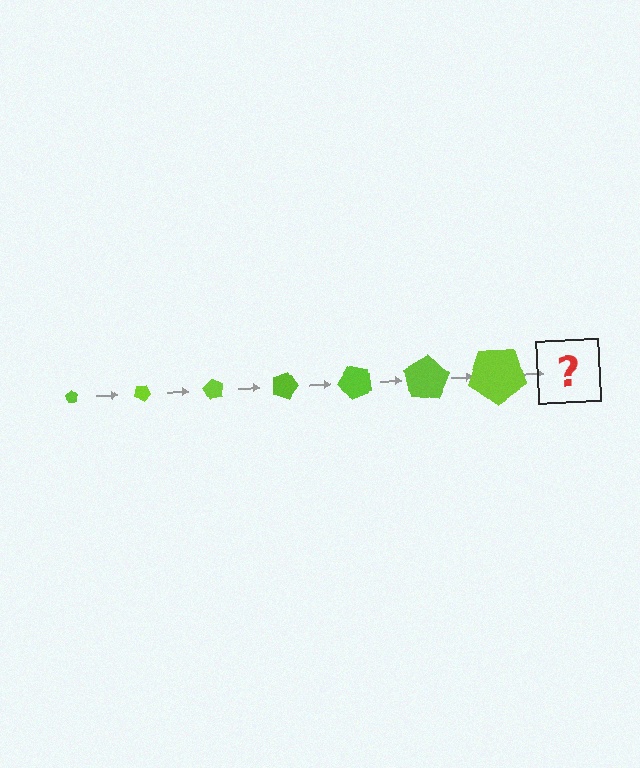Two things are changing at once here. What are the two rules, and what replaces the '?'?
The two rules are that the pentagon grows larger each step and it rotates 30 degrees each step. The '?' should be a pentagon, larger than the previous one and rotated 210 degrees from the start.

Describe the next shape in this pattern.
It should be a pentagon, larger than the previous one and rotated 210 degrees from the start.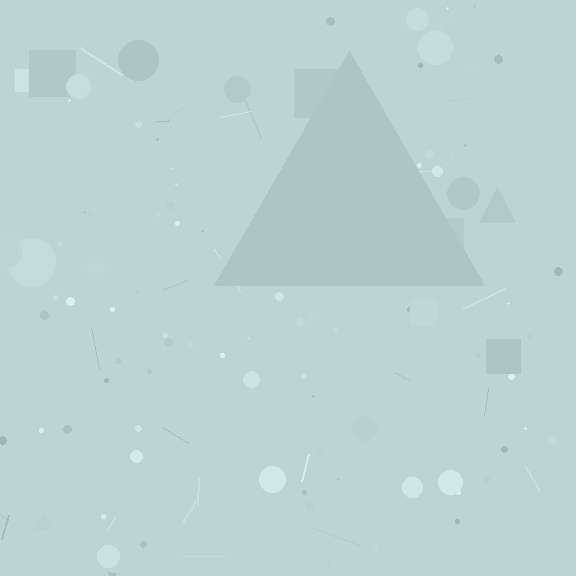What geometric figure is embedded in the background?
A triangle is embedded in the background.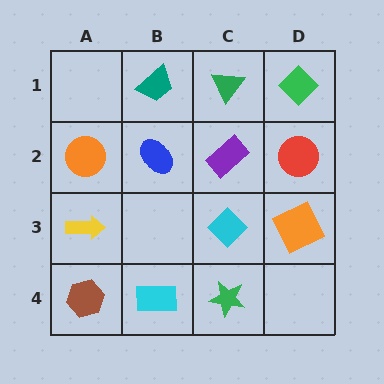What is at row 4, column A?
A brown hexagon.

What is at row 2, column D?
A red circle.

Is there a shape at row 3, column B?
No, that cell is empty.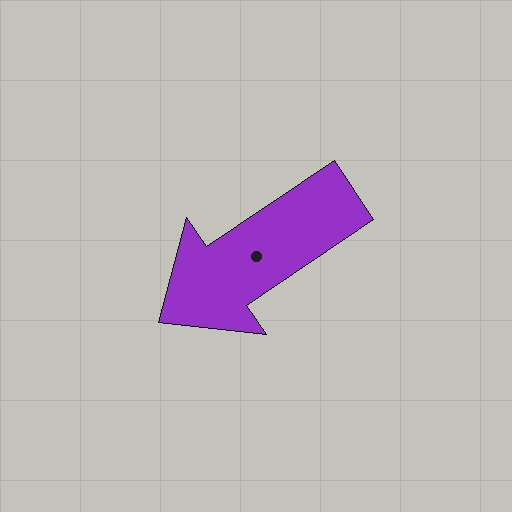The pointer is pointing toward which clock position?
Roughly 8 o'clock.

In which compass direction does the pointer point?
Southwest.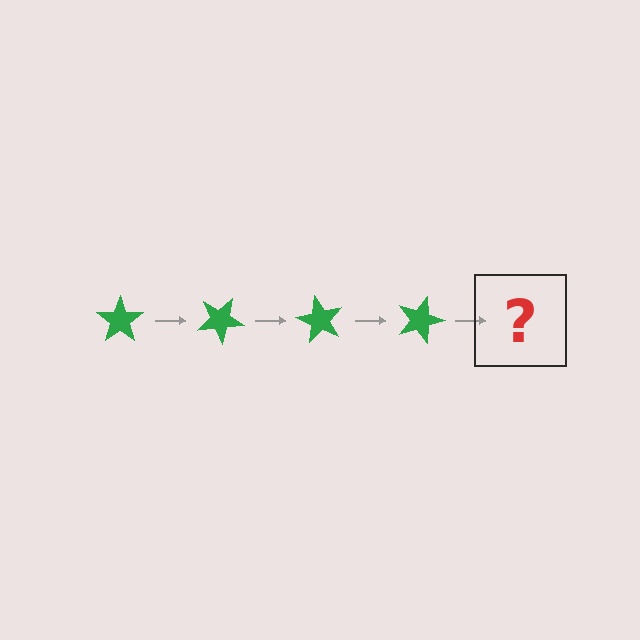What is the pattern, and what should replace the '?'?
The pattern is that the star rotates 30 degrees each step. The '?' should be a green star rotated 120 degrees.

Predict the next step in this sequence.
The next step is a green star rotated 120 degrees.